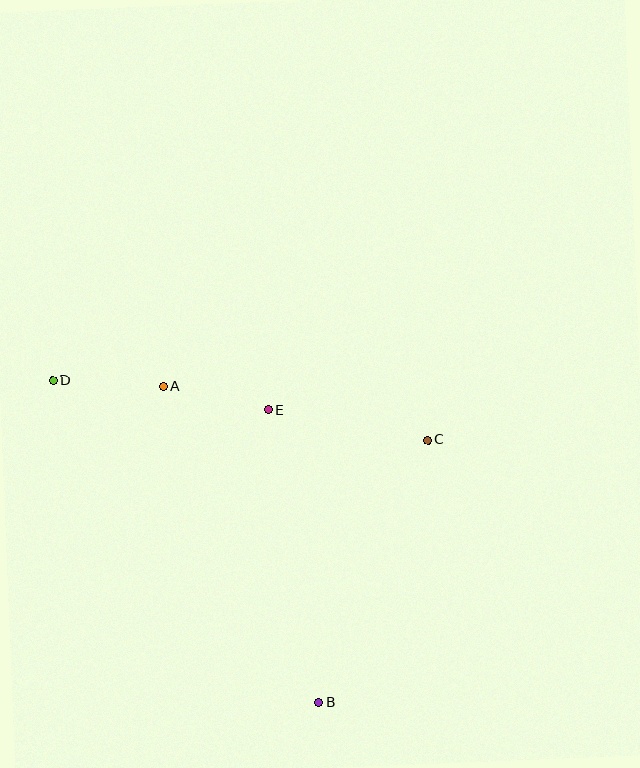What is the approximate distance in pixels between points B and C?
The distance between B and C is approximately 284 pixels.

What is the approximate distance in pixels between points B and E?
The distance between B and E is approximately 297 pixels.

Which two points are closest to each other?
Points A and E are closest to each other.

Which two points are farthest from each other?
Points B and D are farthest from each other.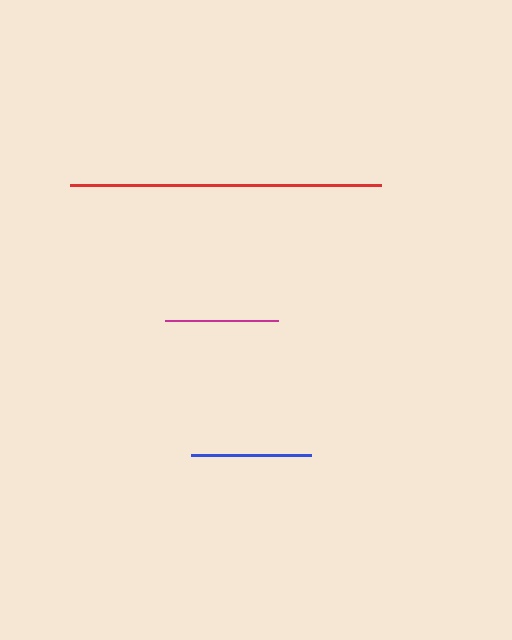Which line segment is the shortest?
The magenta line is the shortest at approximately 113 pixels.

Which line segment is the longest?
The red line is the longest at approximately 311 pixels.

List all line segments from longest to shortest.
From longest to shortest: red, blue, magenta.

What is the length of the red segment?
The red segment is approximately 311 pixels long.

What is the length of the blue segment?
The blue segment is approximately 120 pixels long.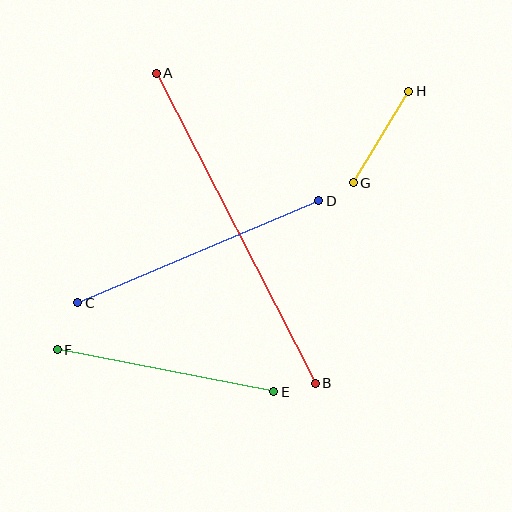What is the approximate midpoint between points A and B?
The midpoint is at approximately (236, 228) pixels.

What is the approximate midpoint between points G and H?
The midpoint is at approximately (381, 137) pixels.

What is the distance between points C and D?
The distance is approximately 262 pixels.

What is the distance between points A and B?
The distance is approximately 348 pixels.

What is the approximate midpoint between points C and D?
The midpoint is at approximately (198, 252) pixels.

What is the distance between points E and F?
The distance is approximately 221 pixels.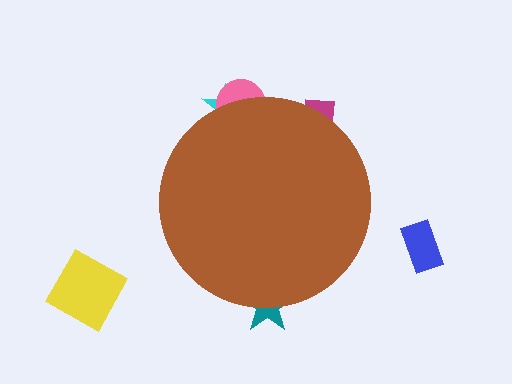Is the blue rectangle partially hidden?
No, the blue rectangle is fully visible.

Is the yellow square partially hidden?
No, the yellow square is fully visible.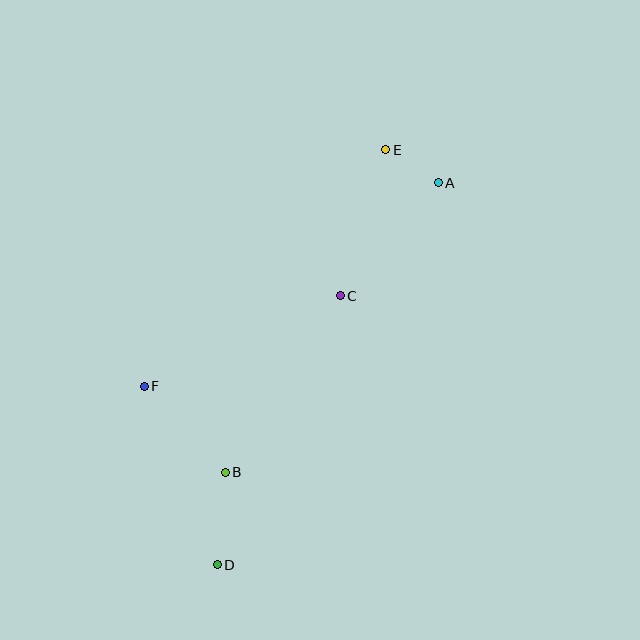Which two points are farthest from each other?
Points D and E are farthest from each other.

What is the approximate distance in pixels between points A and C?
The distance between A and C is approximately 150 pixels.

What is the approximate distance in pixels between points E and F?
The distance between E and F is approximately 338 pixels.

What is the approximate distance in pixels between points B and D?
The distance between B and D is approximately 93 pixels.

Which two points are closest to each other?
Points A and E are closest to each other.